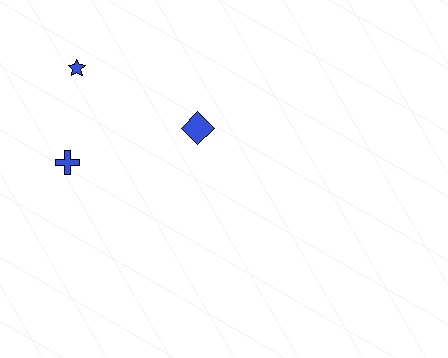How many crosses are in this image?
There is 1 cross.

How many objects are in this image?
There are 3 objects.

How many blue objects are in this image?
There are 3 blue objects.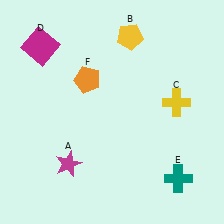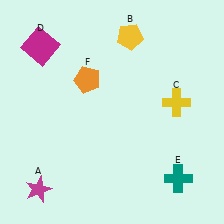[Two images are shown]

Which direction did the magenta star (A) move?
The magenta star (A) moved left.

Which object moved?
The magenta star (A) moved left.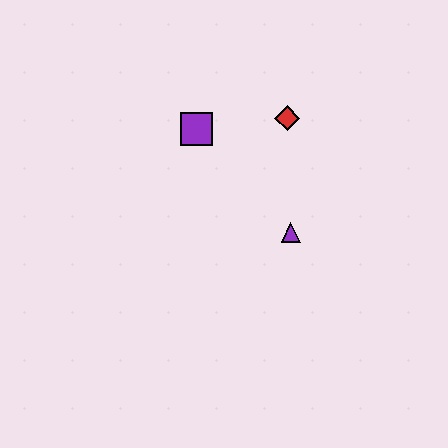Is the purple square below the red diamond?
Yes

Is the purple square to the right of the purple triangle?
No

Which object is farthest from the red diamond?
The purple triangle is farthest from the red diamond.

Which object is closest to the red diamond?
The purple square is closest to the red diamond.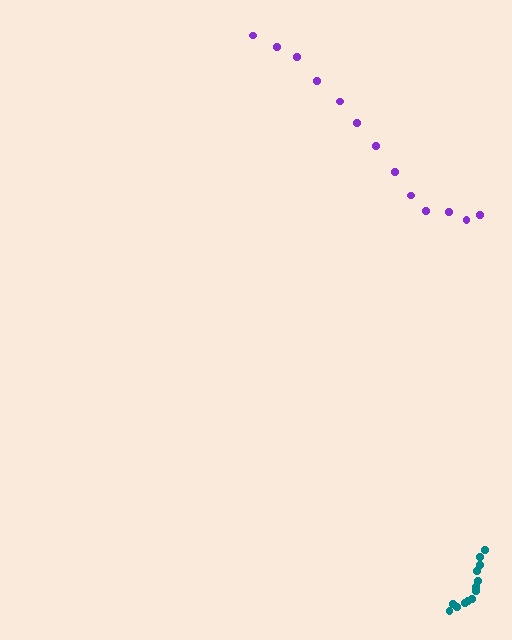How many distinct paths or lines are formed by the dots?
There are 2 distinct paths.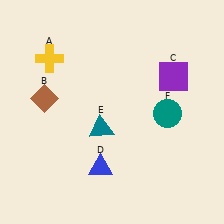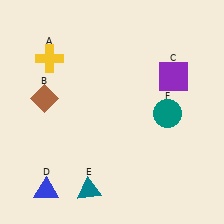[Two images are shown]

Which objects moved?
The objects that moved are: the blue triangle (D), the teal triangle (E).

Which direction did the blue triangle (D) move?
The blue triangle (D) moved left.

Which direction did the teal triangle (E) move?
The teal triangle (E) moved down.